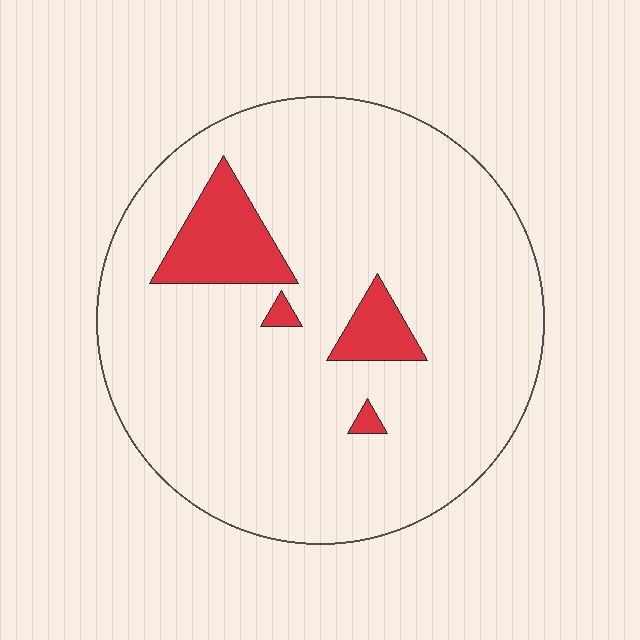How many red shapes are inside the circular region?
4.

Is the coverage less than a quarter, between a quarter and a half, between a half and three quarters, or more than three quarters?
Less than a quarter.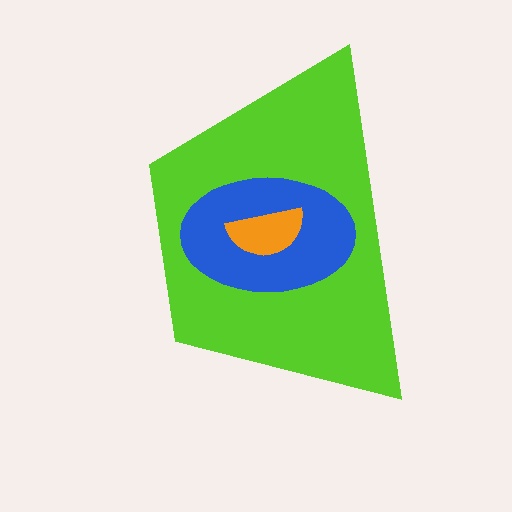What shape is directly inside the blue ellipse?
The orange semicircle.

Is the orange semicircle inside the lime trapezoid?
Yes.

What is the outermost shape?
The lime trapezoid.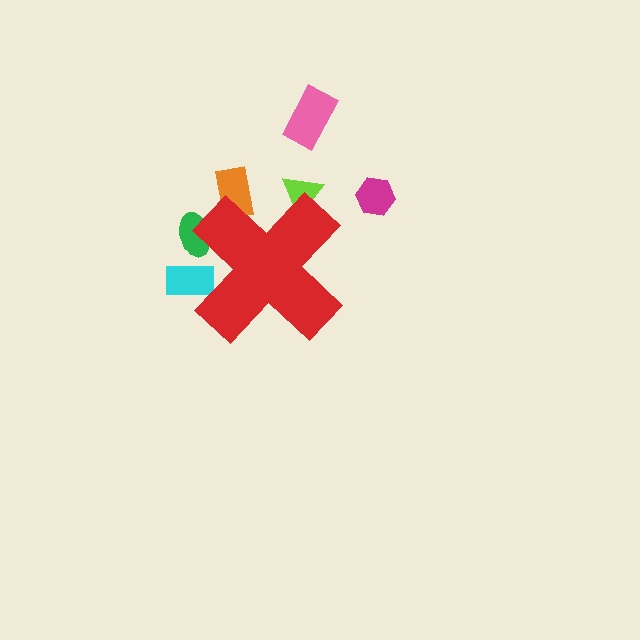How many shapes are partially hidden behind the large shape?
4 shapes are partially hidden.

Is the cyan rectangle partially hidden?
Yes, the cyan rectangle is partially hidden behind the red cross.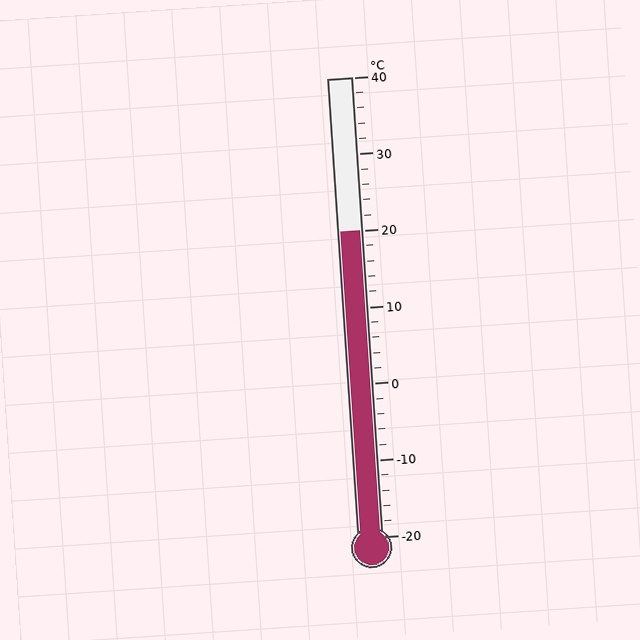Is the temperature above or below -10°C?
The temperature is above -10°C.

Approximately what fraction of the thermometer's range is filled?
The thermometer is filled to approximately 65% of its range.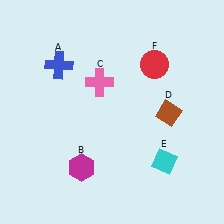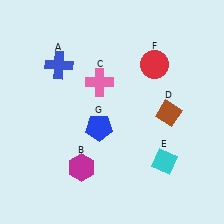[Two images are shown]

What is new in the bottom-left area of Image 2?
A blue pentagon (G) was added in the bottom-left area of Image 2.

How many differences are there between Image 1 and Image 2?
There is 1 difference between the two images.